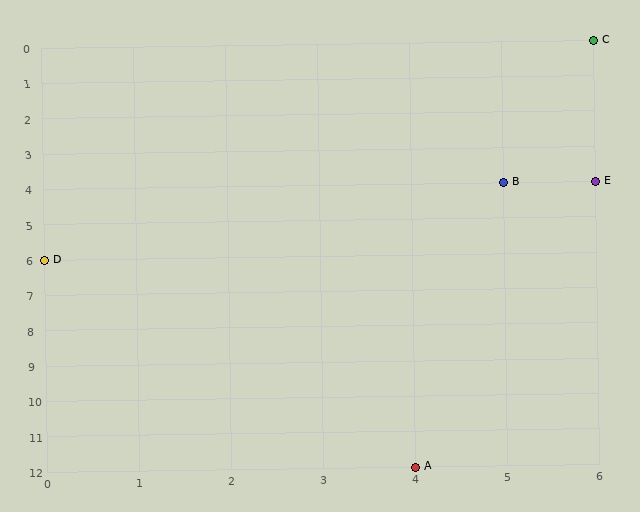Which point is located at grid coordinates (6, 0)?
Point C is at (6, 0).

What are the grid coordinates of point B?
Point B is at grid coordinates (5, 4).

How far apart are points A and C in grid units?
Points A and C are 2 columns and 12 rows apart (about 12.2 grid units diagonally).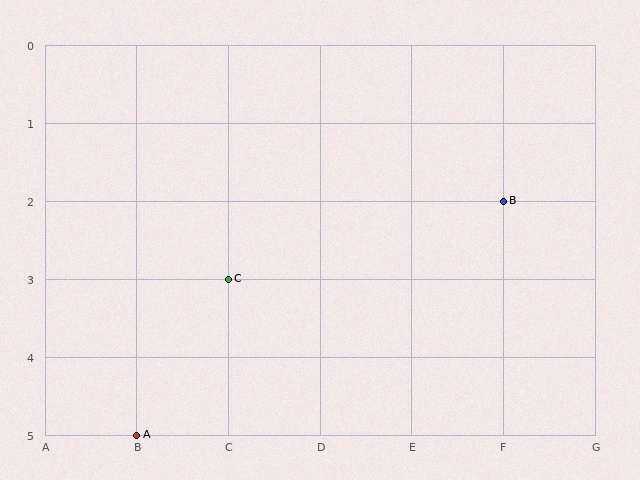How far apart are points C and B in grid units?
Points C and B are 3 columns and 1 row apart (about 3.2 grid units diagonally).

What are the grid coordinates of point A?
Point A is at grid coordinates (B, 5).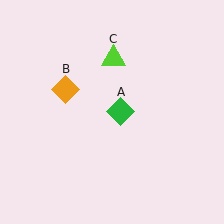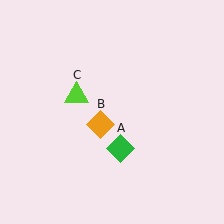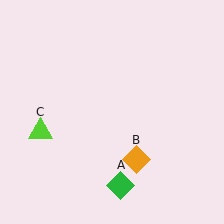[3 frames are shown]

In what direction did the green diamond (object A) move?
The green diamond (object A) moved down.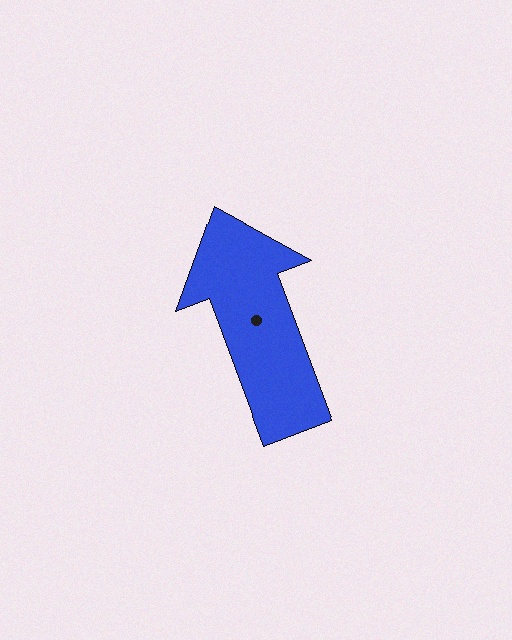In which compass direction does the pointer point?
North.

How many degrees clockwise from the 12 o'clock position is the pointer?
Approximately 339 degrees.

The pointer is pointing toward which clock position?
Roughly 11 o'clock.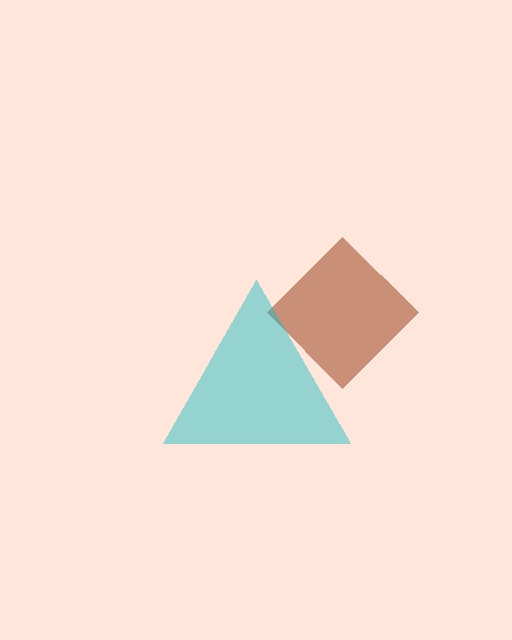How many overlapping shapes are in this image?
There are 2 overlapping shapes in the image.